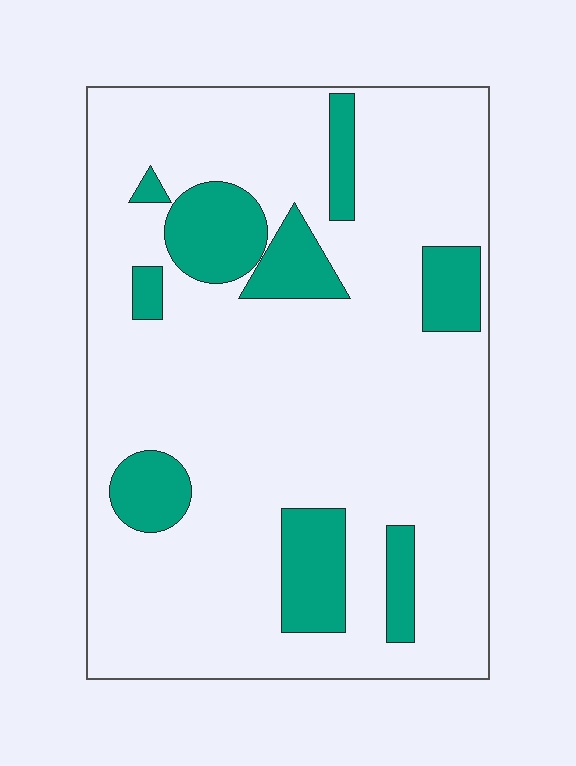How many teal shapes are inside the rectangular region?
9.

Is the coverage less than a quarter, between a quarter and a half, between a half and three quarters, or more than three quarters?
Less than a quarter.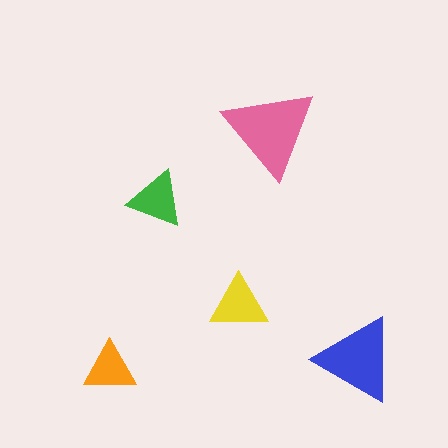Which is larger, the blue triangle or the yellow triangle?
The blue one.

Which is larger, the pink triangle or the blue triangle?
The pink one.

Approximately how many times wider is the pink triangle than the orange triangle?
About 2 times wider.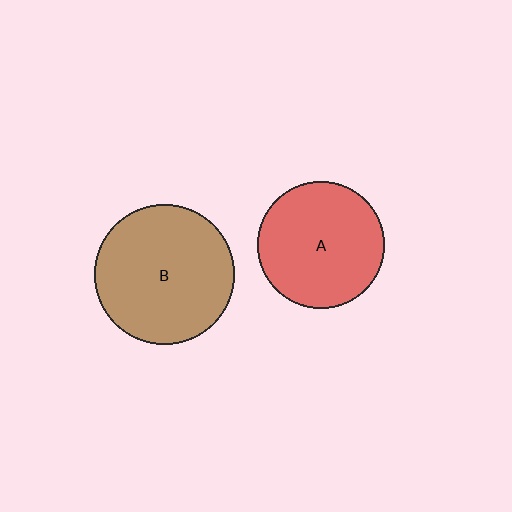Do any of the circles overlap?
No, none of the circles overlap.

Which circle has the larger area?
Circle B (brown).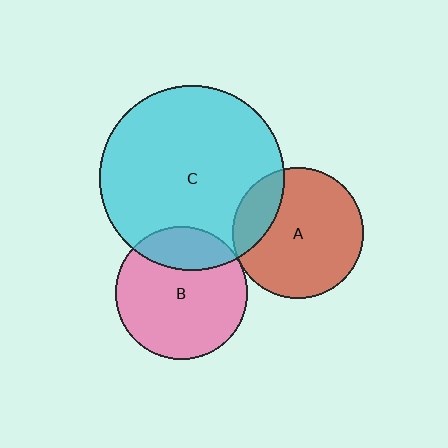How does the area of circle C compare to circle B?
Approximately 2.0 times.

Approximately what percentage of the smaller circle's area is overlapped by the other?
Approximately 25%.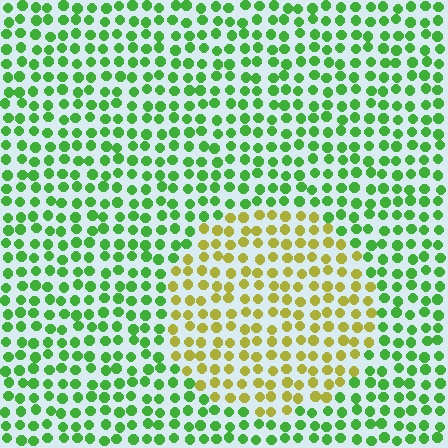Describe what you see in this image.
The image is filled with small green elements in a uniform arrangement. A circle-shaped region is visible where the elements are tinted to a slightly different hue, forming a subtle color boundary.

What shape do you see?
I see a circle.